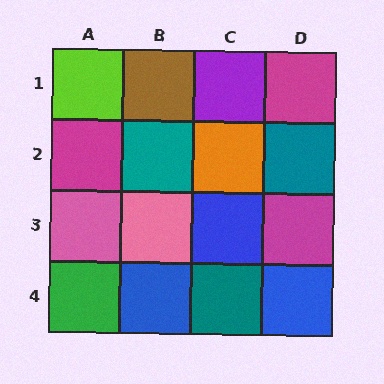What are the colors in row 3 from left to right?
Pink, pink, blue, magenta.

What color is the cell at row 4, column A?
Green.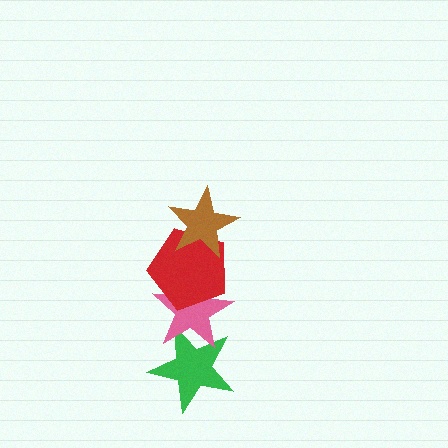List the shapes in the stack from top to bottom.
From top to bottom: the brown star, the red pentagon, the pink star, the green star.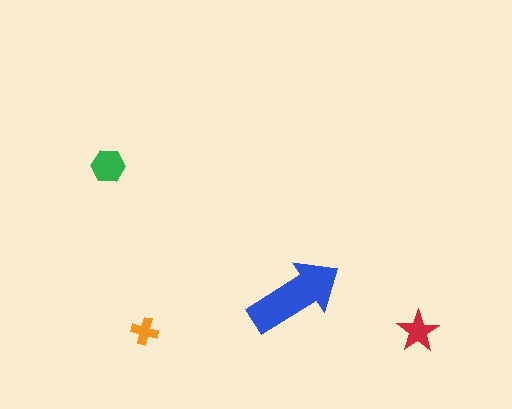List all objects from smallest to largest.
The orange cross, the red star, the green hexagon, the blue arrow.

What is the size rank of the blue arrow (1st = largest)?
1st.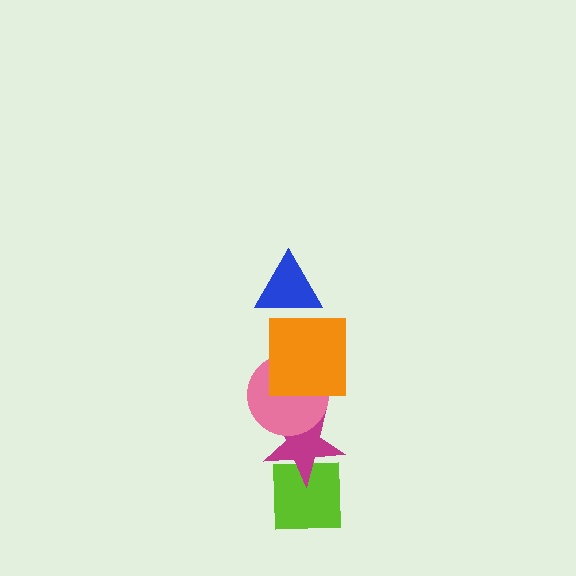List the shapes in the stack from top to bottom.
From top to bottom: the blue triangle, the orange square, the pink circle, the magenta star, the lime square.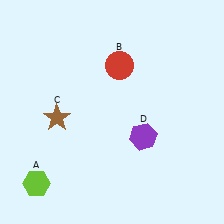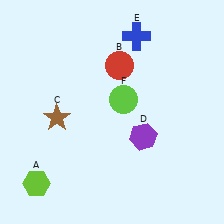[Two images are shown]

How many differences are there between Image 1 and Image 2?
There are 2 differences between the two images.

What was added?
A blue cross (E), a lime circle (F) were added in Image 2.